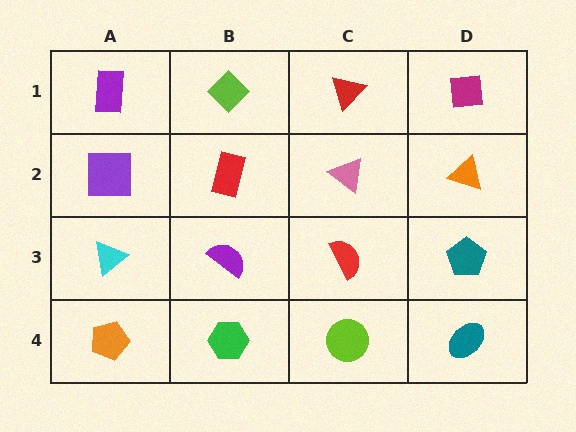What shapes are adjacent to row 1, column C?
A pink triangle (row 2, column C), a lime diamond (row 1, column B), a magenta square (row 1, column D).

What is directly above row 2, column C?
A red triangle.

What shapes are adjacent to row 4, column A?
A cyan triangle (row 3, column A), a green hexagon (row 4, column B).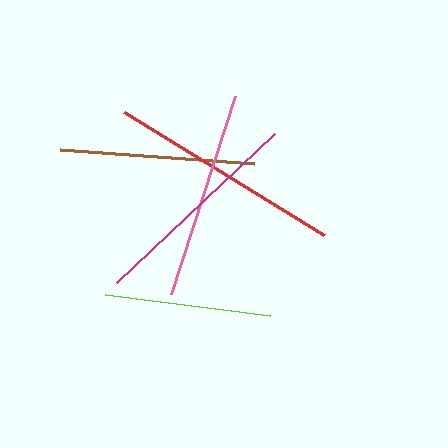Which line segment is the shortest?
The lime line is the shortest at approximately 167 pixels.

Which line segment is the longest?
The red line is the longest at approximately 235 pixels.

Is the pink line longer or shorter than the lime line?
The pink line is longer than the lime line.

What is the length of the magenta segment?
The magenta segment is approximately 216 pixels long.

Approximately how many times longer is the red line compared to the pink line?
The red line is approximately 1.1 times the length of the pink line.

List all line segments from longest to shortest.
From longest to shortest: red, magenta, pink, brown, lime.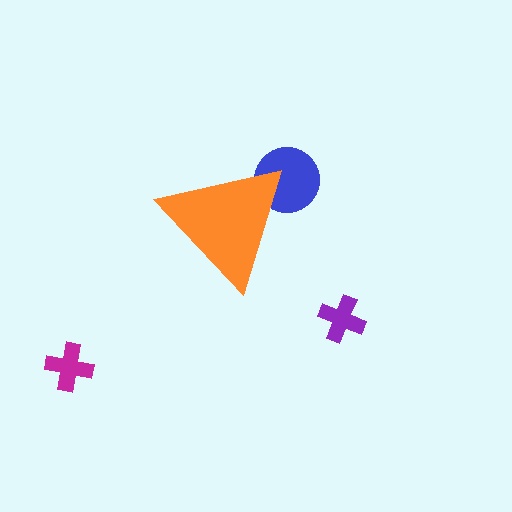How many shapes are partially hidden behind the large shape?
1 shape is partially hidden.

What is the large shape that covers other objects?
An orange triangle.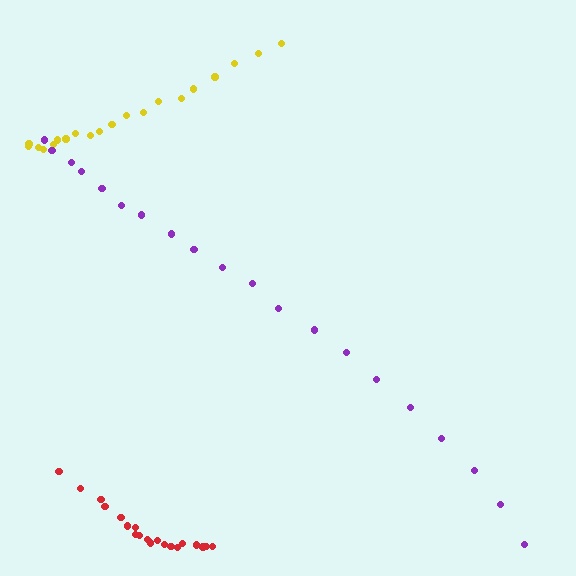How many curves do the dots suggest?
There are 3 distinct paths.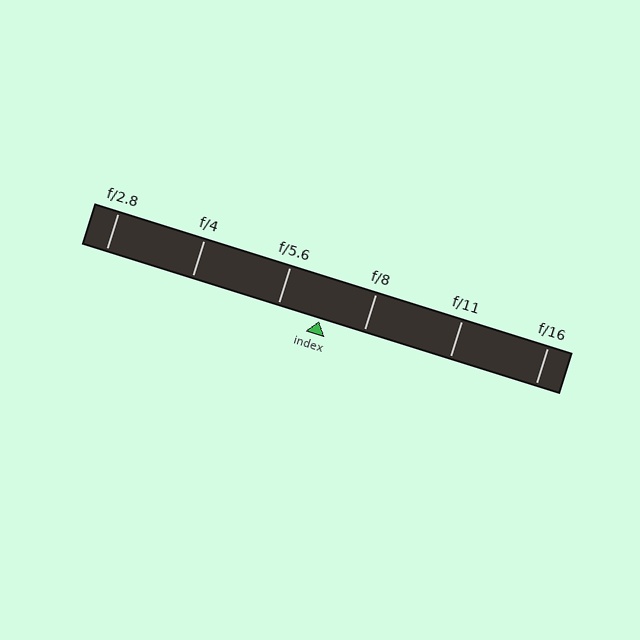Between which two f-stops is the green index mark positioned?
The index mark is between f/5.6 and f/8.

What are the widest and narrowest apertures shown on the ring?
The widest aperture shown is f/2.8 and the narrowest is f/16.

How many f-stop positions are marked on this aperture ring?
There are 6 f-stop positions marked.